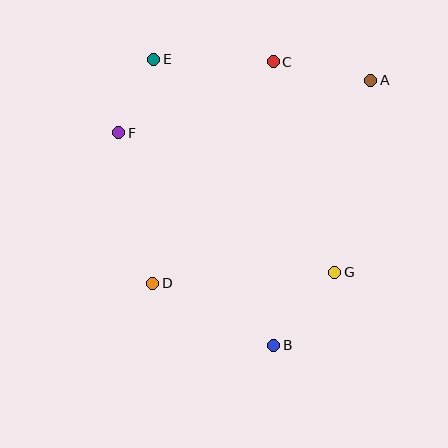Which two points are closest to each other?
Points E and F are closest to each other.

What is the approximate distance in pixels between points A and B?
The distance between A and B is approximately 282 pixels.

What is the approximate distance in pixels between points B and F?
The distance between B and F is approximately 263 pixels.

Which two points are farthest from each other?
Points B and E are farthest from each other.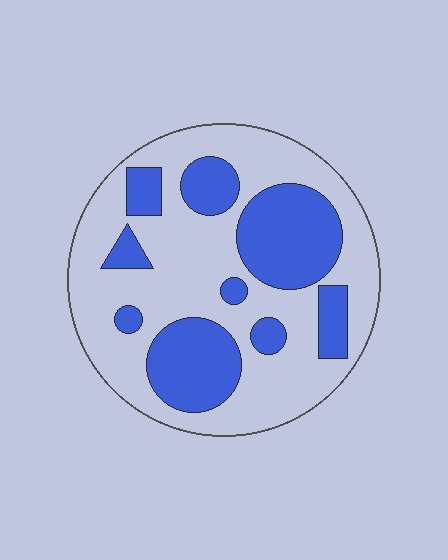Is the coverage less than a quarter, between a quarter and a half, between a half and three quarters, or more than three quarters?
Between a quarter and a half.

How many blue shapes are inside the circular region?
9.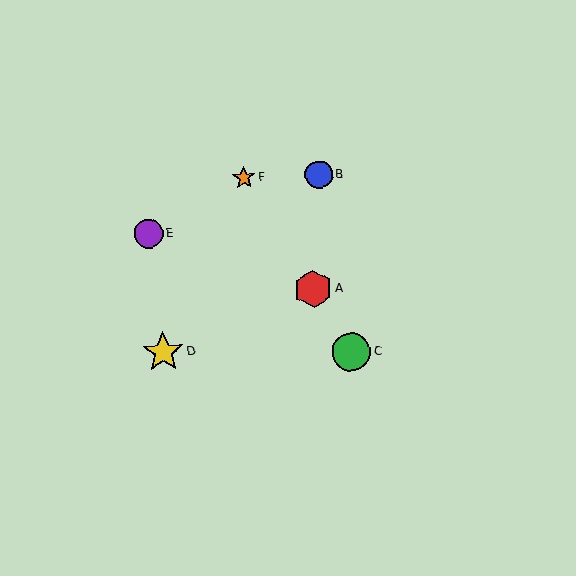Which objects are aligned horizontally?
Objects B, F are aligned horizontally.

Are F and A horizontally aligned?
No, F is at y≈178 and A is at y≈289.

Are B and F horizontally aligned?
Yes, both are at y≈175.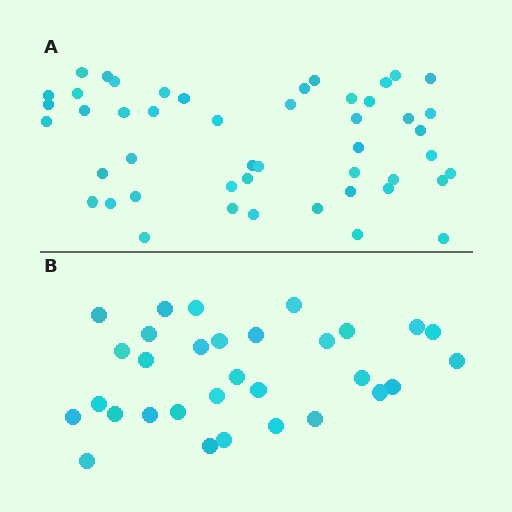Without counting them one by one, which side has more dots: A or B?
Region A (the top region) has more dots.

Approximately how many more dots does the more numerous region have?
Region A has approximately 15 more dots than region B.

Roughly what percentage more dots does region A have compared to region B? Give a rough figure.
About 55% more.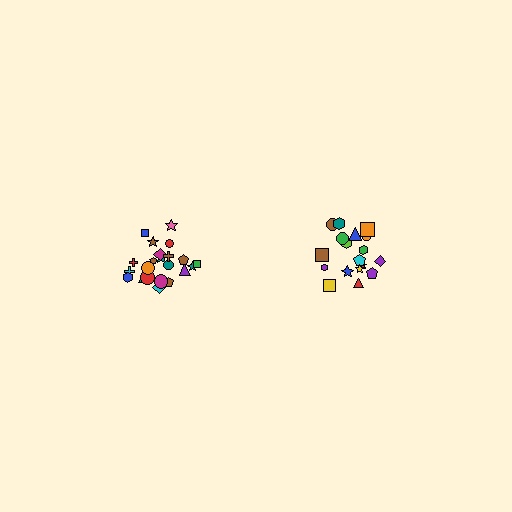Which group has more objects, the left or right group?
The left group.